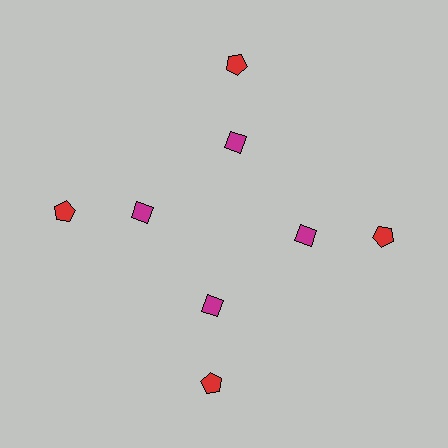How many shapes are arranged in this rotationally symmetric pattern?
There are 8 shapes, arranged in 4 groups of 2.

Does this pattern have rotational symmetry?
Yes, this pattern has 4-fold rotational symmetry. It looks the same after rotating 90 degrees around the center.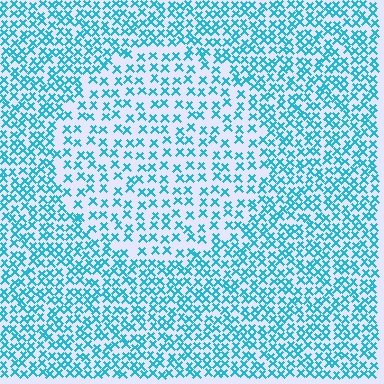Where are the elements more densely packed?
The elements are more densely packed outside the circle boundary.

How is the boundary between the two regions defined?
The boundary is defined by a change in element density (approximately 1.8x ratio). All elements are the same color, size, and shape.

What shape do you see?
I see a circle.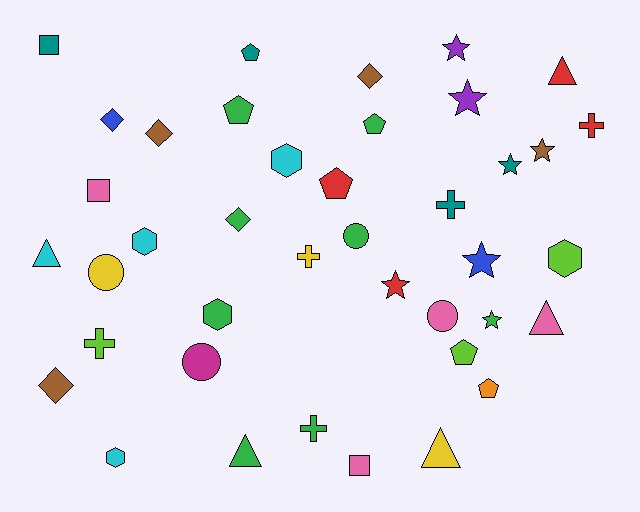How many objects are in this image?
There are 40 objects.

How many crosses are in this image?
There are 5 crosses.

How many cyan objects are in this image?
There are 4 cyan objects.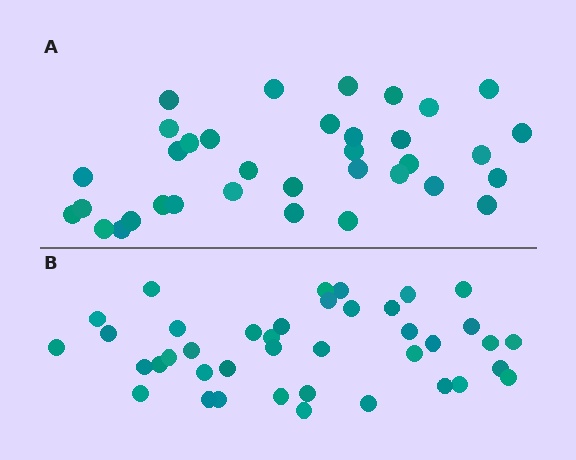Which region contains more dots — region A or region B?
Region B (the bottom region) has more dots.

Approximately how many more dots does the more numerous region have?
Region B has about 5 more dots than region A.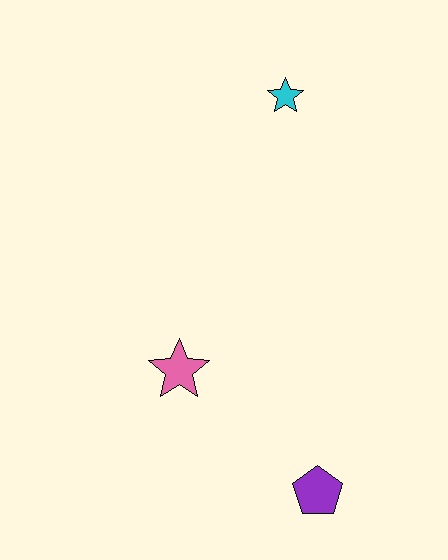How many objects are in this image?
There are 3 objects.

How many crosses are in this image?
There are no crosses.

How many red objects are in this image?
There are no red objects.